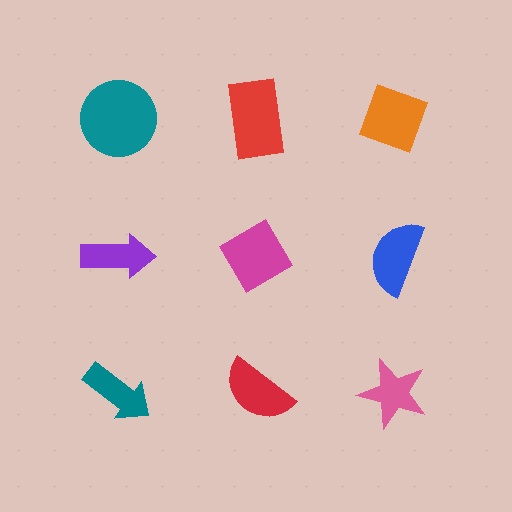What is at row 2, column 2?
A magenta diamond.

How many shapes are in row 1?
3 shapes.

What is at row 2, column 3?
A blue semicircle.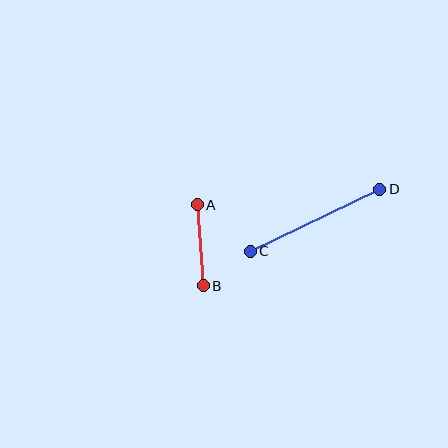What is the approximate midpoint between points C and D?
The midpoint is at approximately (315, 220) pixels.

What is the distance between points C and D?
The distance is approximately 143 pixels.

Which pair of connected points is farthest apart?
Points C and D are farthest apart.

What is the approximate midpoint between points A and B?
The midpoint is at approximately (200, 245) pixels.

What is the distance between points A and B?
The distance is approximately 81 pixels.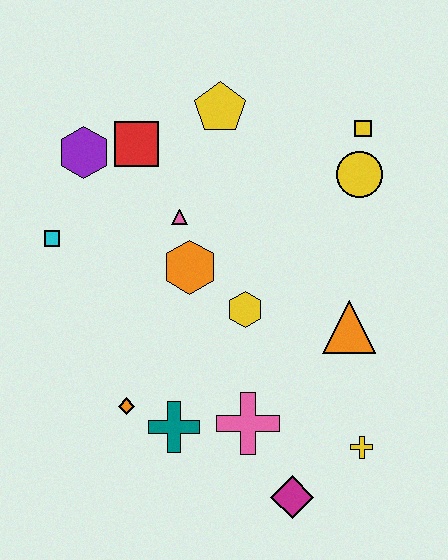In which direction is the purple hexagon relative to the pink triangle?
The purple hexagon is to the left of the pink triangle.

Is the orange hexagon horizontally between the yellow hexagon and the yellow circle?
No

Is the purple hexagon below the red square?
Yes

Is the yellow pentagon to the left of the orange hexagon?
No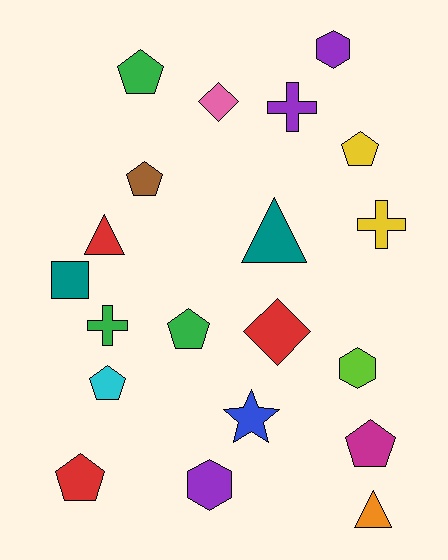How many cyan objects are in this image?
There is 1 cyan object.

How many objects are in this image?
There are 20 objects.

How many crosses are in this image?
There are 3 crosses.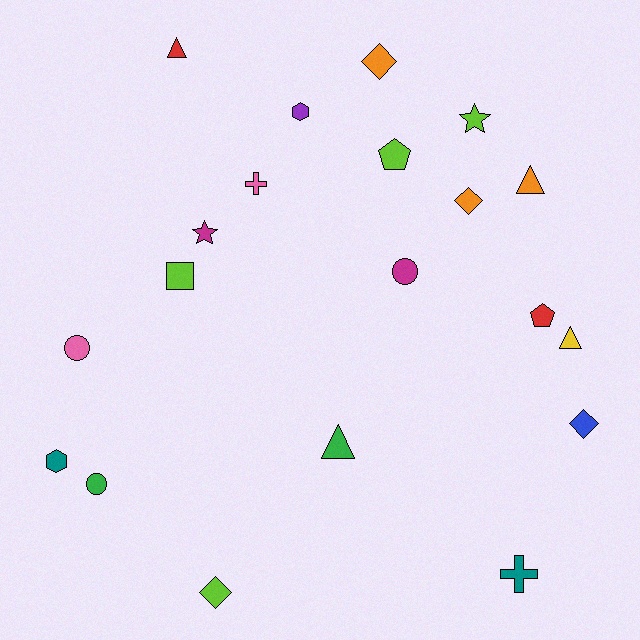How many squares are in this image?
There is 1 square.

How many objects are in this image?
There are 20 objects.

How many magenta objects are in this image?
There are 2 magenta objects.